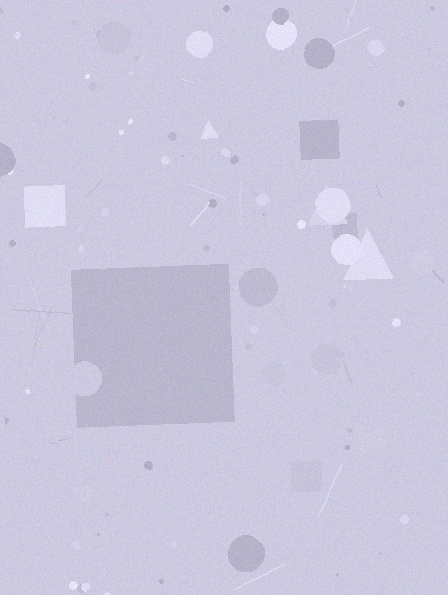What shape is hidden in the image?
A square is hidden in the image.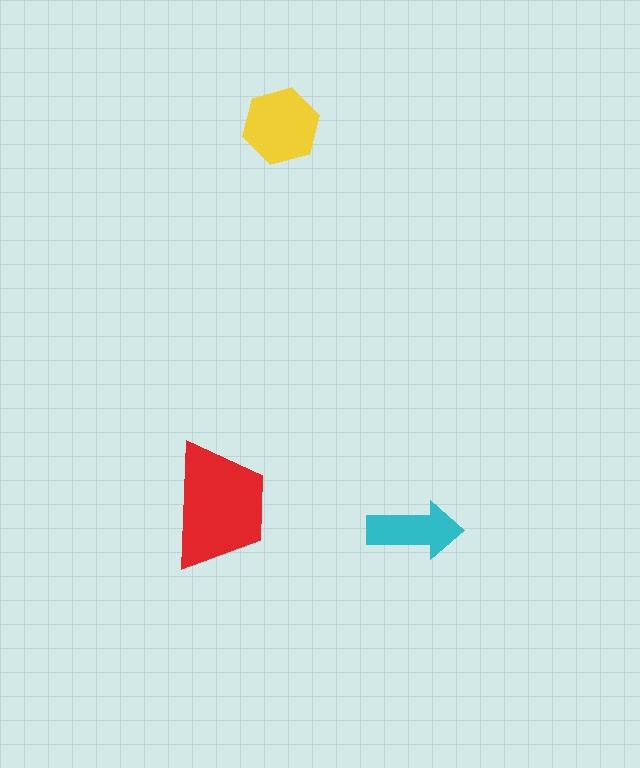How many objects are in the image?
There are 3 objects in the image.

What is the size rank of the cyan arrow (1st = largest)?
3rd.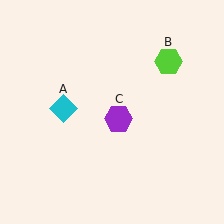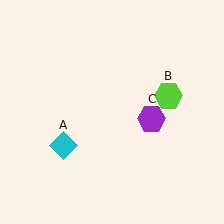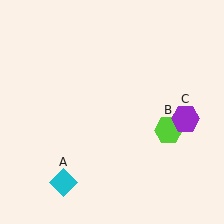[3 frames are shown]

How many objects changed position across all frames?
3 objects changed position: cyan diamond (object A), lime hexagon (object B), purple hexagon (object C).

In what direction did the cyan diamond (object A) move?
The cyan diamond (object A) moved down.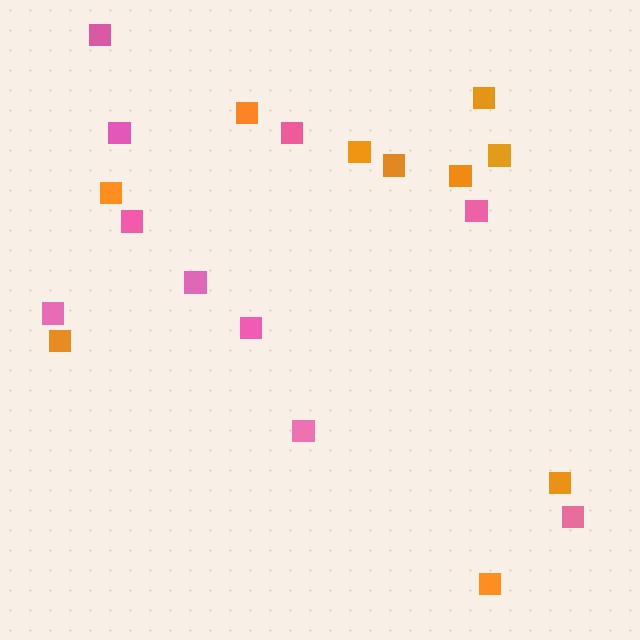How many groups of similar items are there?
There are 2 groups: one group of orange squares (10) and one group of pink squares (10).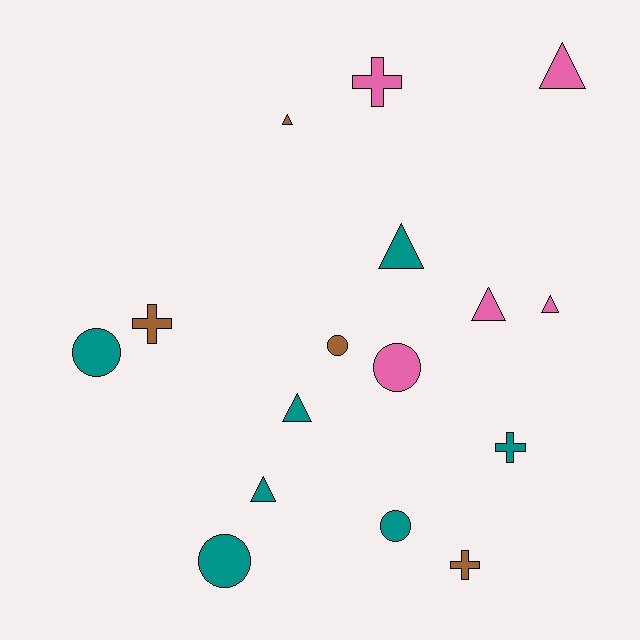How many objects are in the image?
There are 16 objects.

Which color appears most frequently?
Teal, with 7 objects.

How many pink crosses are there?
There is 1 pink cross.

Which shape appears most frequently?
Triangle, with 7 objects.